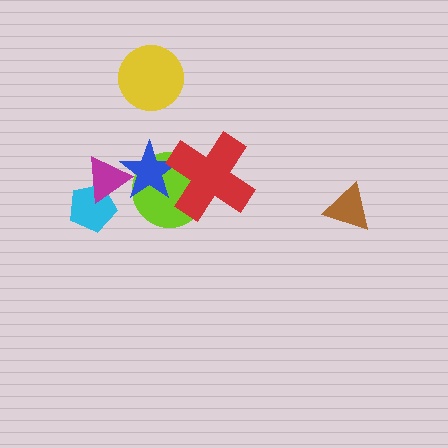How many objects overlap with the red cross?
2 objects overlap with the red cross.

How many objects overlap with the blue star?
3 objects overlap with the blue star.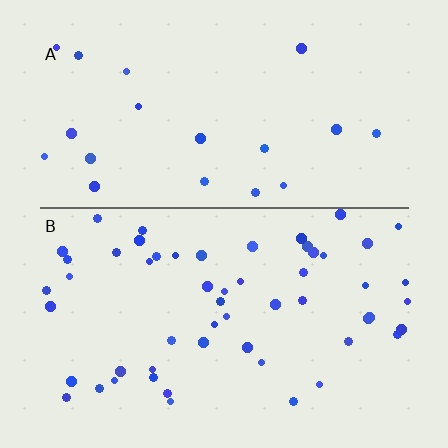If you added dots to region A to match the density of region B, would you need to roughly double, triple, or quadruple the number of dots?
Approximately triple.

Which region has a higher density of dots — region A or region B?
B (the bottom).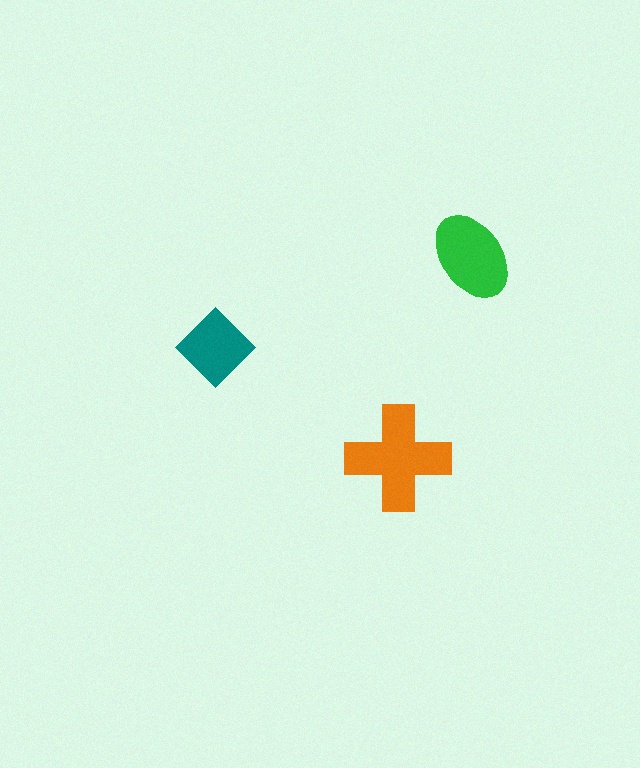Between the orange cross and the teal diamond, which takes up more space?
The orange cross.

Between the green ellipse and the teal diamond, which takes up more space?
The green ellipse.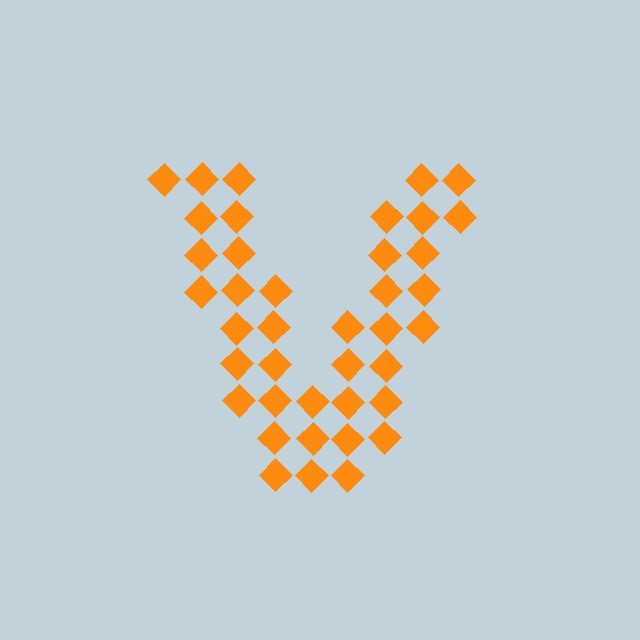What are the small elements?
The small elements are diamonds.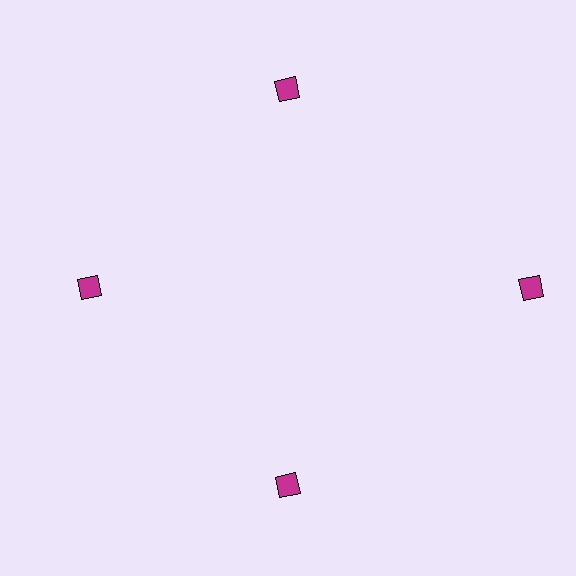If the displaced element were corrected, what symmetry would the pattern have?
It would have 4-fold rotational symmetry — the pattern would map onto itself every 90 degrees.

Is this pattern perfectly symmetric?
No. The 4 magenta diamonds are arranged in a ring, but one element near the 3 o'clock position is pushed outward from the center, breaking the 4-fold rotational symmetry.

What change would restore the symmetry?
The symmetry would be restored by moving it inward, back onto the ring so that all 4 diamonds sit at equal angles and equal distance from the center.